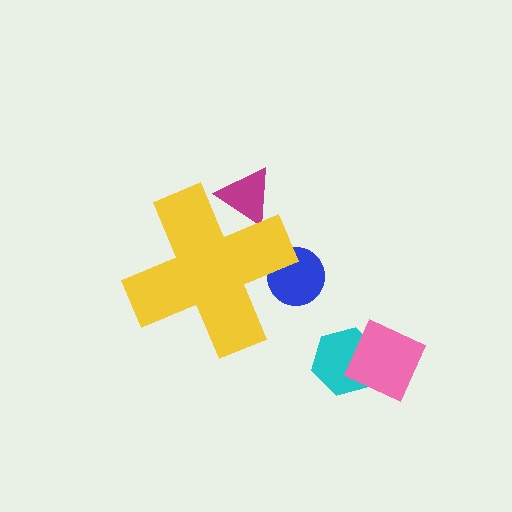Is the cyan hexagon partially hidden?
No, the cyan hexagon is fully visible.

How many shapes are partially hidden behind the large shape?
2 shapes are partially hidden.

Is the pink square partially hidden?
No, the pink square is fully visible.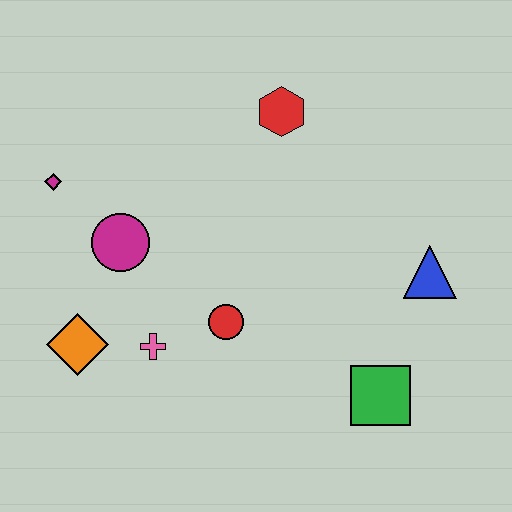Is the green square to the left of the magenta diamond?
No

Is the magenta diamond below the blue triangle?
No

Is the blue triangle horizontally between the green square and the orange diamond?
No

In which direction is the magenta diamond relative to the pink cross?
The magenta diamond is above the pink cross.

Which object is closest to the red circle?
The pink cross is closest to the red circle.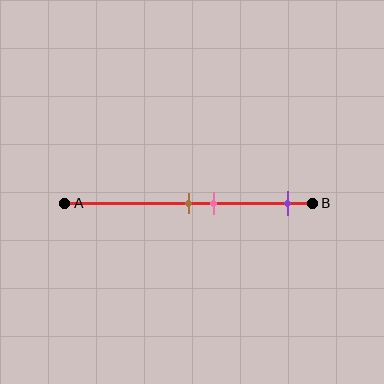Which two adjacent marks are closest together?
The brown and pink marks are the closest adjacent pair.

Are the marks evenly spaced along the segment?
No, the marks are not evenly spaced.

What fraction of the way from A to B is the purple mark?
The purple mark is approximately 90% (0.9) of the way from A to B.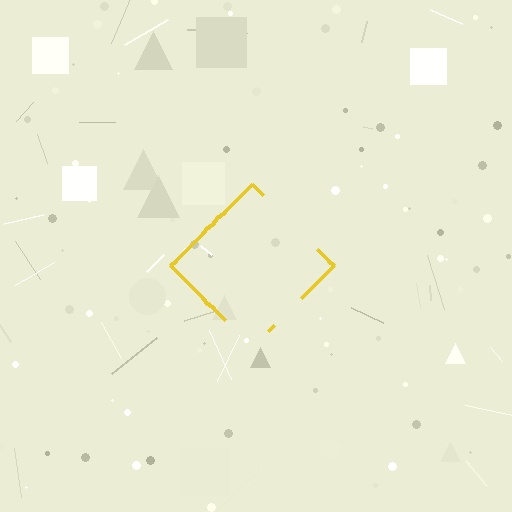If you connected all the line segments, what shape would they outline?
They would outline a diamond.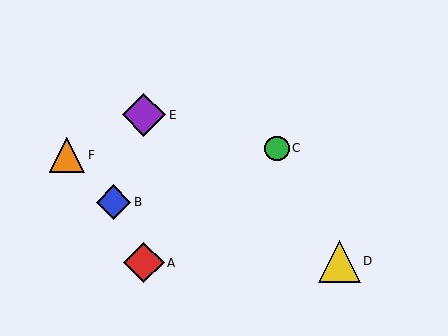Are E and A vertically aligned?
Yes, both are at x≈144.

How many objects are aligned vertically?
2 objects (A, E) are aligned vertically.